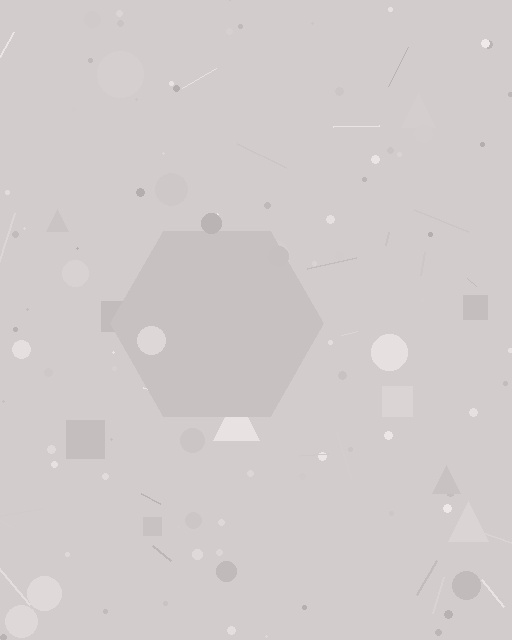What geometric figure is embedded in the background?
A hexagon is embedded in the background.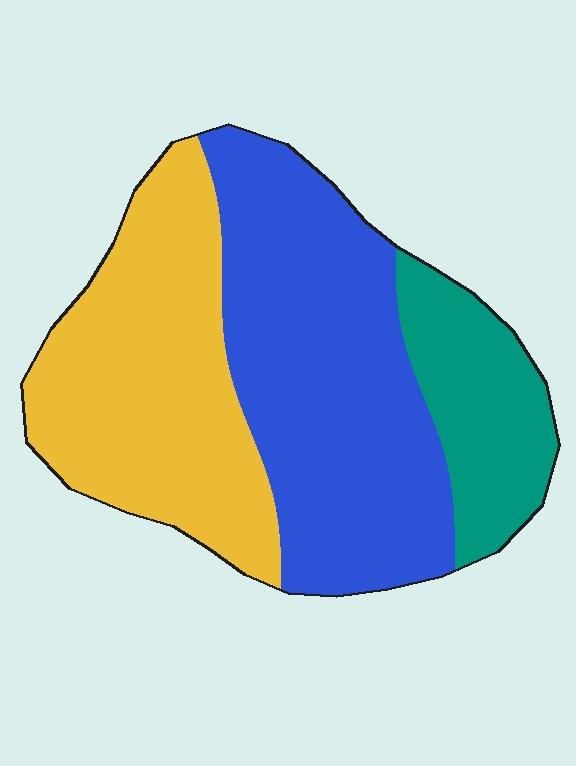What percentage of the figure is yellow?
Yellow covers about 35% of the figure.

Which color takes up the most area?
Blue, at roughly 45%.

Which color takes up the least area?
Teal, at roughly 15%.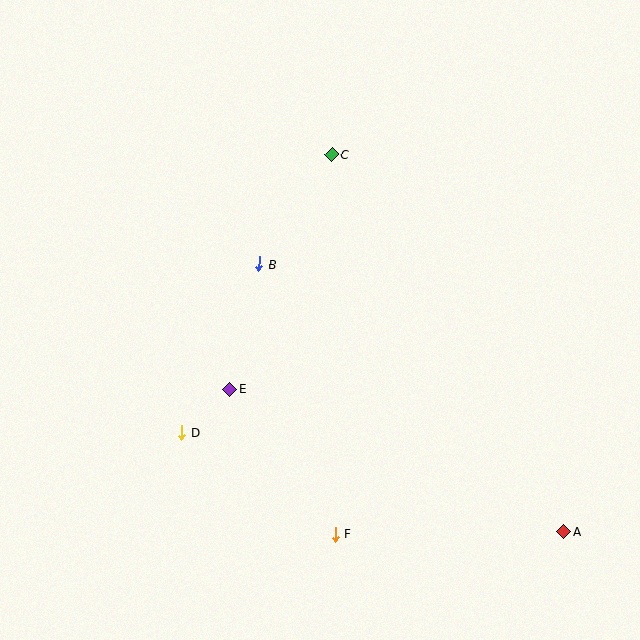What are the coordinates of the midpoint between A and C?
The midpoint between A and C is at (448, 343).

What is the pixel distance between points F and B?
The distance between F and B is 281 pixels.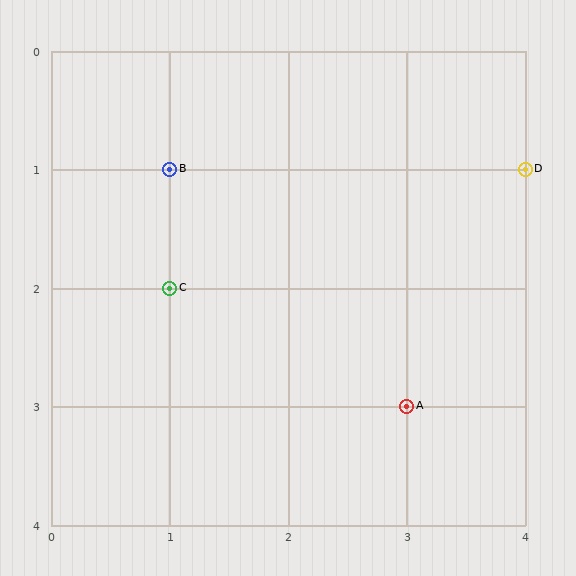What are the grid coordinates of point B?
Point B is at grid coordinates (1, 1).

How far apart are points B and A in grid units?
Points B and A are 2 columns and 2 rows apart (about 2.8 grid units diagonally).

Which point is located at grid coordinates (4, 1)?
Point D is at (4, 1).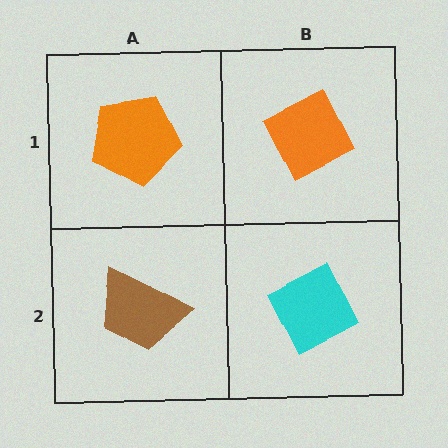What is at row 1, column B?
An orange diamond.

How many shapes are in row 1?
2 shapes.